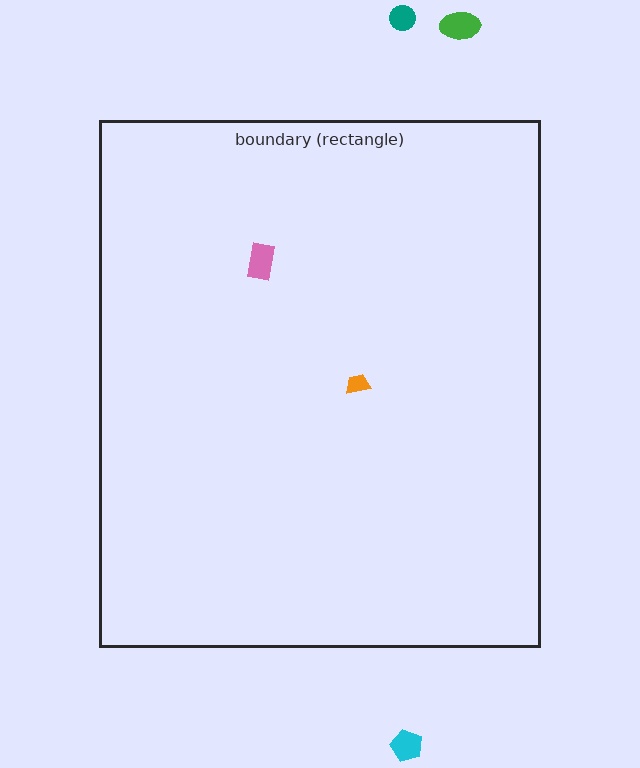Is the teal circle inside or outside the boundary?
Outside.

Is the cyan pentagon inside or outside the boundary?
Outside.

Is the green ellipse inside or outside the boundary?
Outside.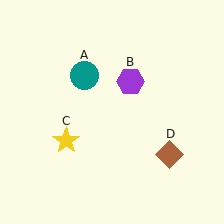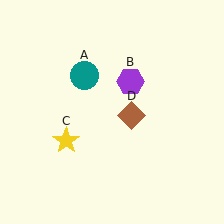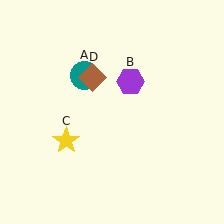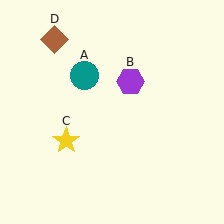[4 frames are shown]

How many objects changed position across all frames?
1 object changed position: brown diamond (object D).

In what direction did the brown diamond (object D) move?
The brown diamond (object D) moved up and to the left.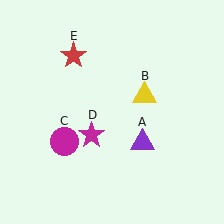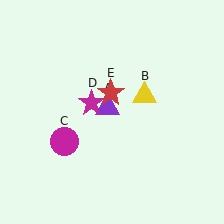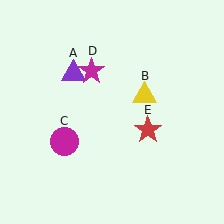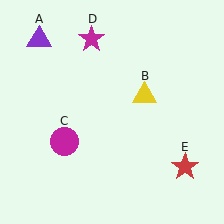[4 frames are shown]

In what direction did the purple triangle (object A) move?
The purple triangle (object A) moved up and to the left.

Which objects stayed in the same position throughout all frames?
Yellow triangle (object B) and magenta circle (object C) remained stationary.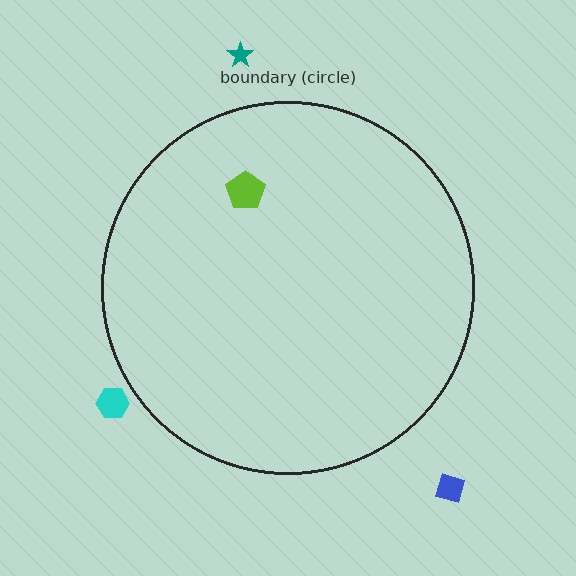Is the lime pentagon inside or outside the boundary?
Inside.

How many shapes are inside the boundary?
1 inside, 3 outside.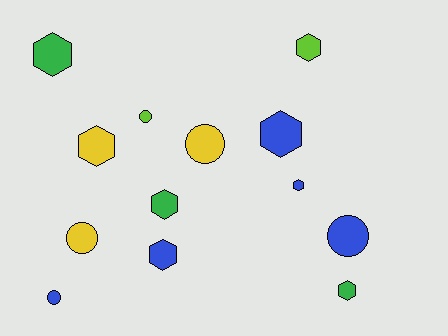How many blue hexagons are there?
There are 3 blue hexagons.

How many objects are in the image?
There are 13 objects.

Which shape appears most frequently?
Hexagon, with 8 objects.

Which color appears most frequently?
Blue, with 5 objects.